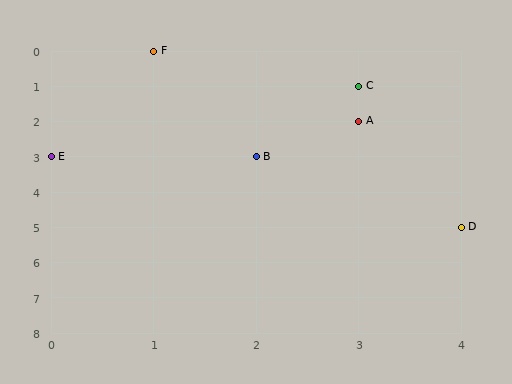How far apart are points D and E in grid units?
Points D and E are 4 columns and 2 rows apart (about 4.5 grid units diagonally).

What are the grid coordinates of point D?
Point D is at grid coordinates (4, 5).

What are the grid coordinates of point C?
Point C is at grid coordinates (3, 1).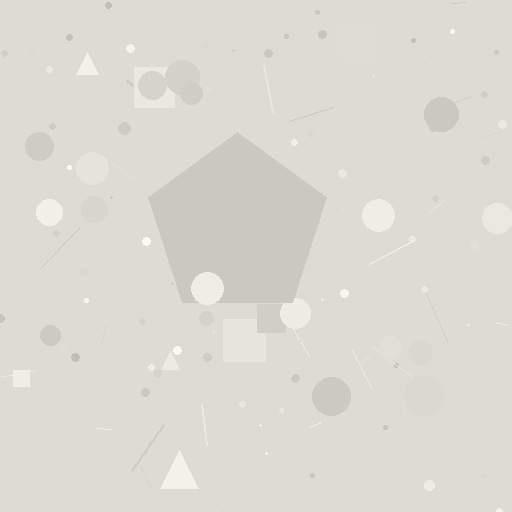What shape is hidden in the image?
A pentagon is hidden in the image.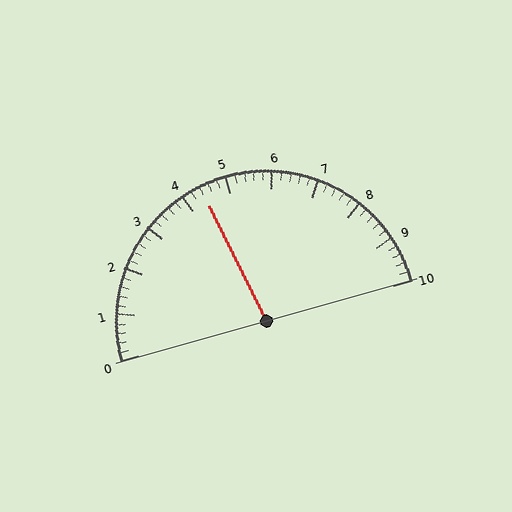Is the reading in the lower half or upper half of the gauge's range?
The reading is in the lower half of the range (0 to 10).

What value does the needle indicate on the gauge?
The needle indicates approximately 4.4.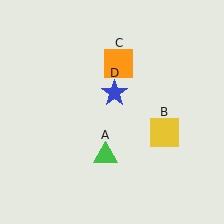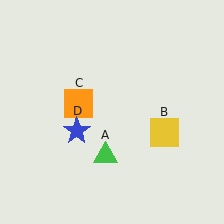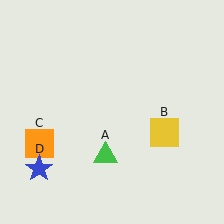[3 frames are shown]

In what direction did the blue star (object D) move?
The blue star (object D) moved down and to the left.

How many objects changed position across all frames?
2 objects changed position: orange square (object C), blue star (object D).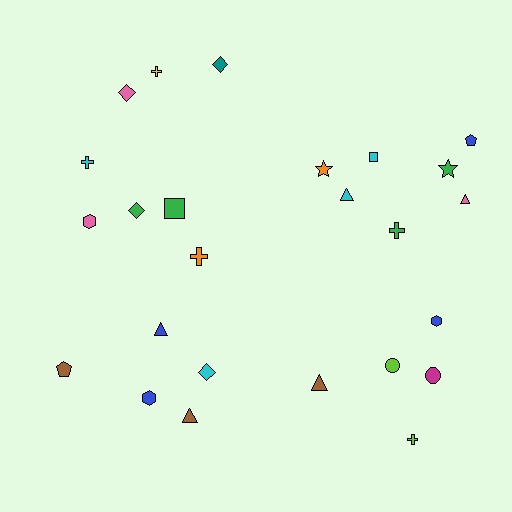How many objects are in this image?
There are 25 objects.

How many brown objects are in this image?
There are 3 brown objects.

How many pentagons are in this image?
There are 2 pentagons.